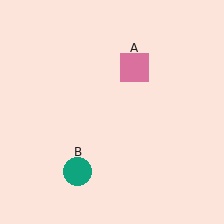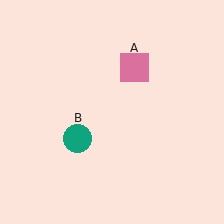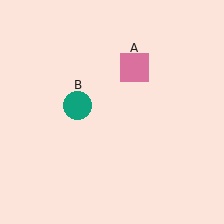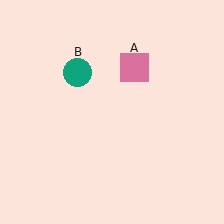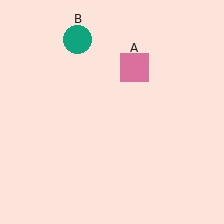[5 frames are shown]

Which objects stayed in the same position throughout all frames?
Pink square (object A) remained stationary.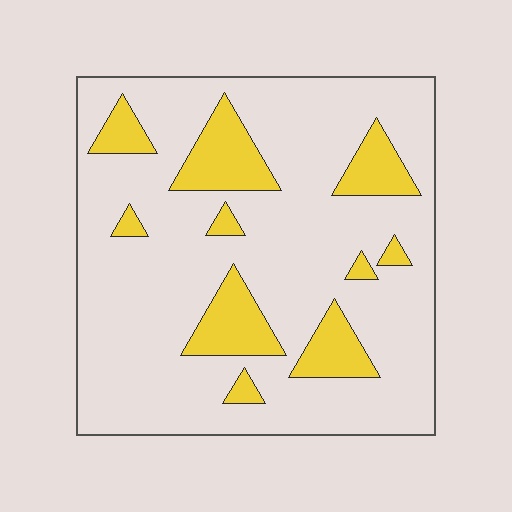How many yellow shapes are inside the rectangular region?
10.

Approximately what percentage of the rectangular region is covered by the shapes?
Approximately 20%.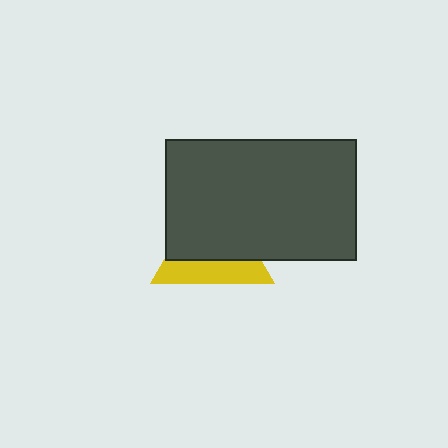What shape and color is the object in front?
The object in front is a dark gray rectangle.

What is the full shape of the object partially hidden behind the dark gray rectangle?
The partially hidden object is a yellow triangle.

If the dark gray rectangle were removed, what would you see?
You would see the complete yellow triangle.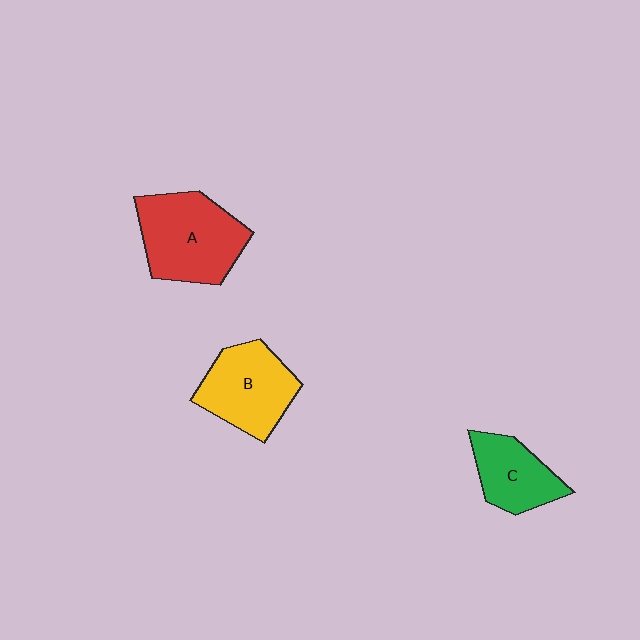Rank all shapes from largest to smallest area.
From largest to smallest: A (red), B (yellow), C (green).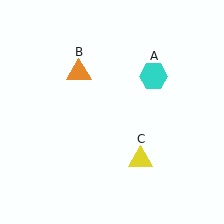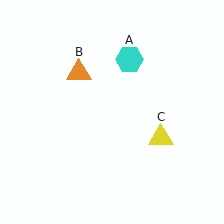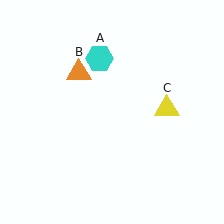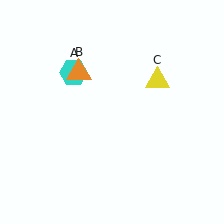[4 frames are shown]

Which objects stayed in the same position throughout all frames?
Orange triangle (object B) remained stationary.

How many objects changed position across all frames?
2 objects changed position: cyan hexagon (object A), yellow triangle (object C).